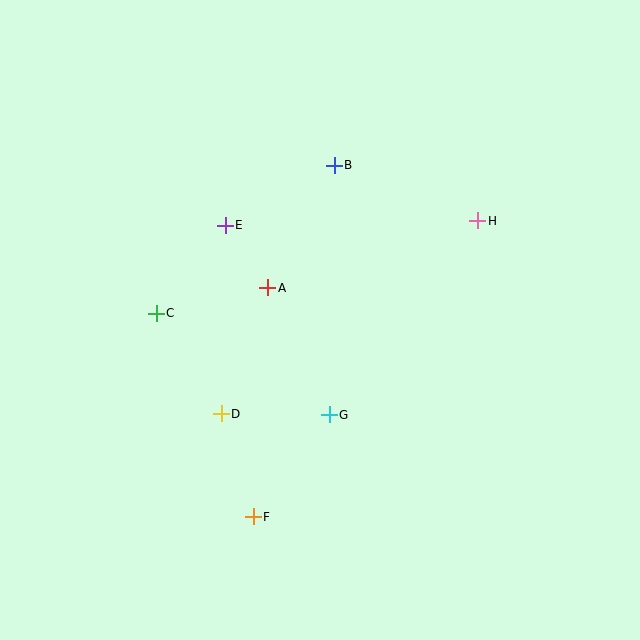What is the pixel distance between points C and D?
The distance between C and D is 120 pixels.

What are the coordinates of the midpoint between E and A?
The midpoint between E and A is at (246, 257).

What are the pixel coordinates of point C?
Point C is at (156, 313).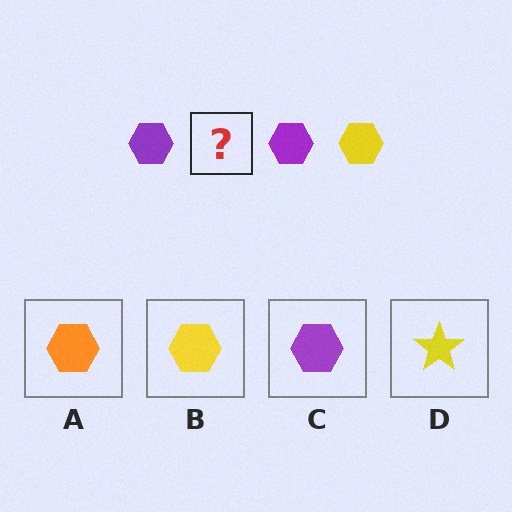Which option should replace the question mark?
Option B.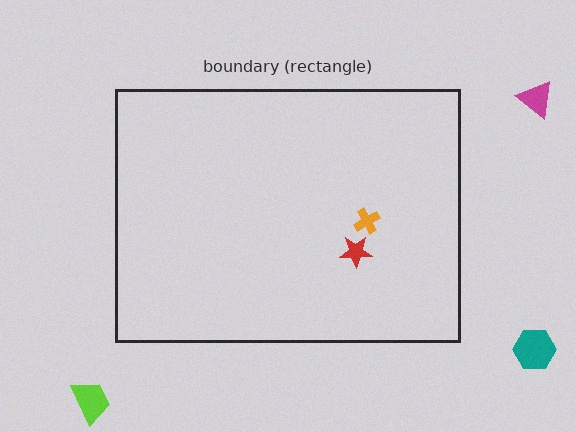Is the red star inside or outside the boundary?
Inside.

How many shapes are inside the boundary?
2 inside, 3 outside.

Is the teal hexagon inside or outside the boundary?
Outside.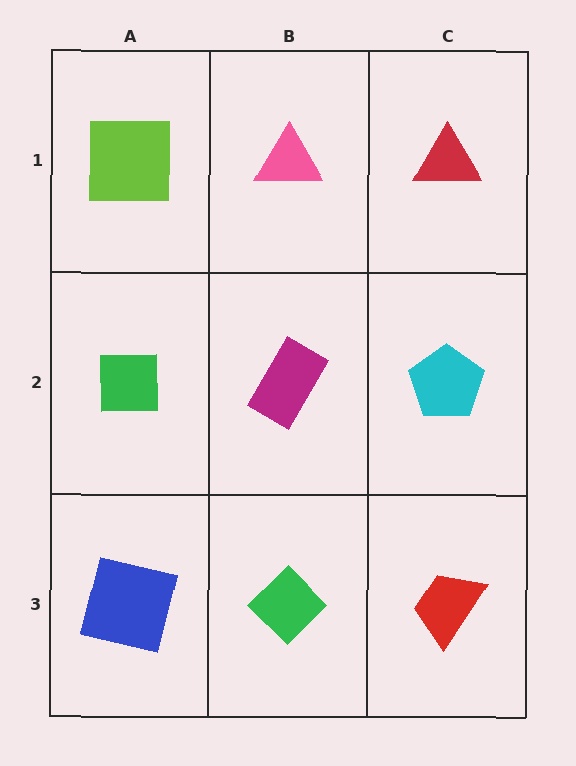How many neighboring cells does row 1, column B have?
3.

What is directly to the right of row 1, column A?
A pink triangle.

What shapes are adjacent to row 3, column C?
A cyan pentagon (row 2, column C), a green diamond (row 3, column B).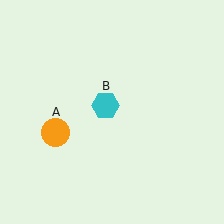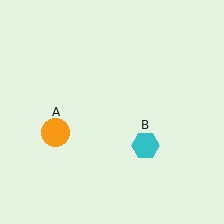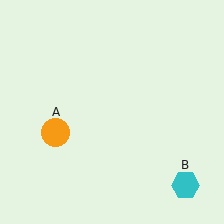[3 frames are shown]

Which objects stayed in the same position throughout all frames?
Orange circle (object A) remained stationary.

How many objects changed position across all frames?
1 object changed position: cyan hexagon (object B).